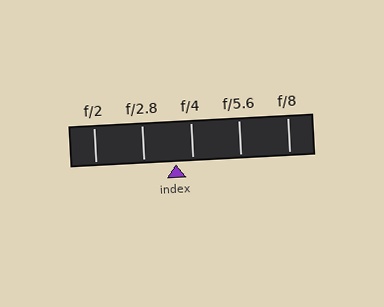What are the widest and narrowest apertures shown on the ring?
The widest aperture shown is f/2 and the narrowest is f/8.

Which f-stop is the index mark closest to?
The index mark is closest to f/4.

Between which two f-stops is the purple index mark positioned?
The index mark is between f/2.8 and f/4.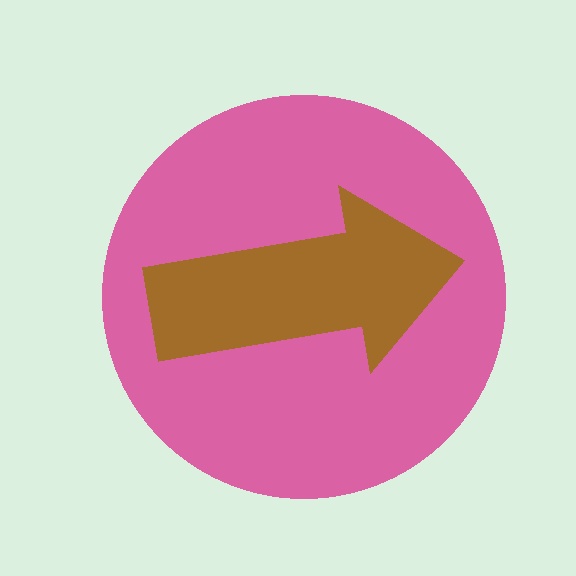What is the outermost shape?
The pink circle.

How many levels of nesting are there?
2.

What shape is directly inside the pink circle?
The brown arrow.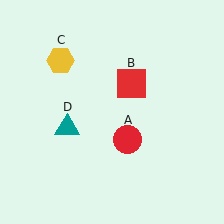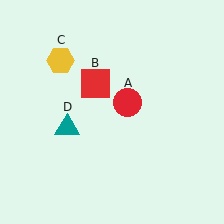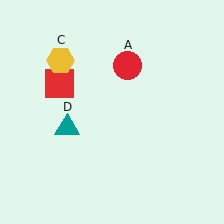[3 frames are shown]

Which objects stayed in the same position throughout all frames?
Yellow hexagon (object C) and teal triangle (object D) remained stationary.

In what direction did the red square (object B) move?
The red square (object B) moved left.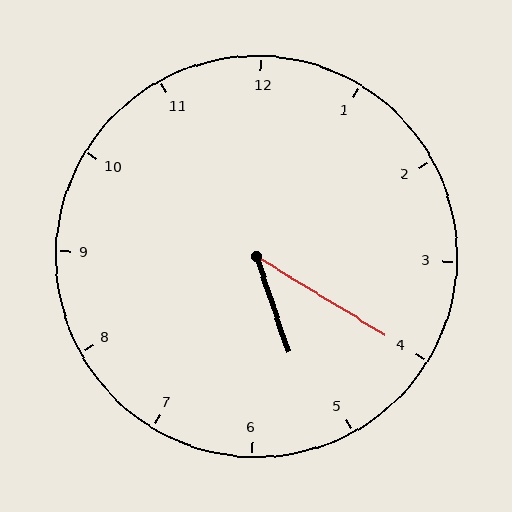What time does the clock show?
5:20.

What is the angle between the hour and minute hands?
Approximately 40 degrees.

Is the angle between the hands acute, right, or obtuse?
It is acute.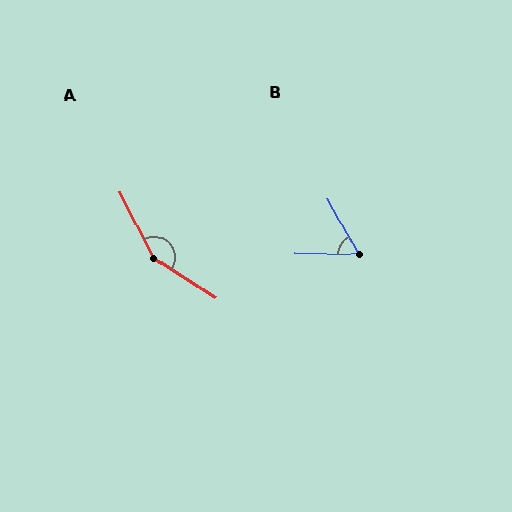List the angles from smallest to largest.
B (60°), A (149°).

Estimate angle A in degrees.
Approximately 149 degrees.